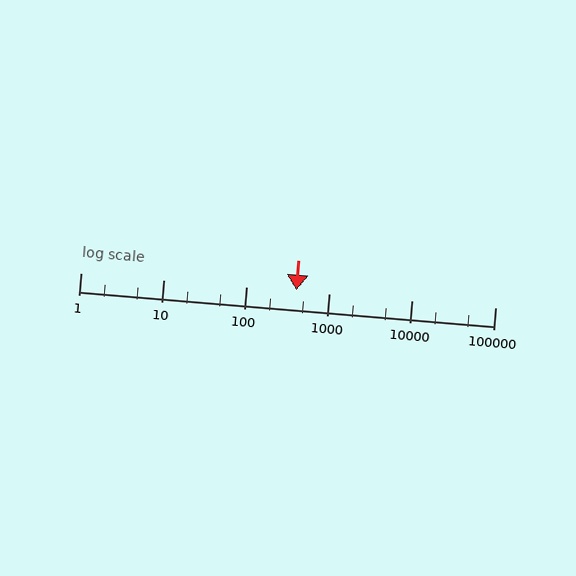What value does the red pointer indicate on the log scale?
The pointer indicates approximately 400.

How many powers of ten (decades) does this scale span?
The scale spans 5 decades, from 1 to 100000.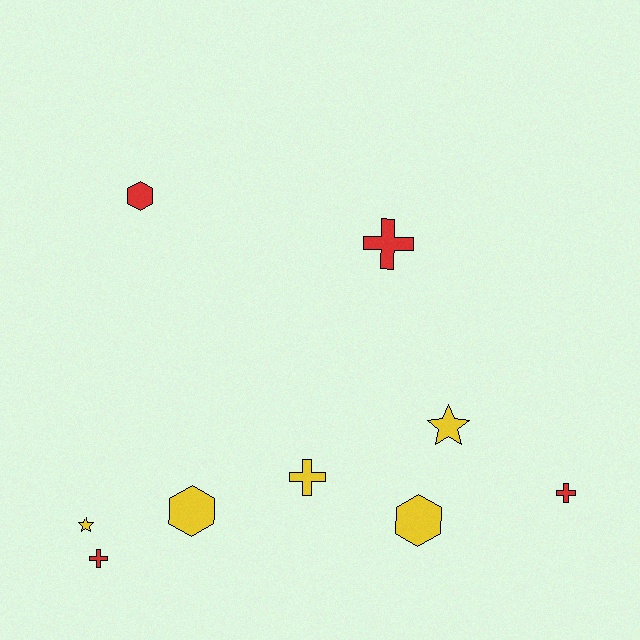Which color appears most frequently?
Yellow, with 5 objects.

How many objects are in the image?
There are 9 objects.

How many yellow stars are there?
There are 2 yellow stars.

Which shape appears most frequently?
Cross, with 4 objects.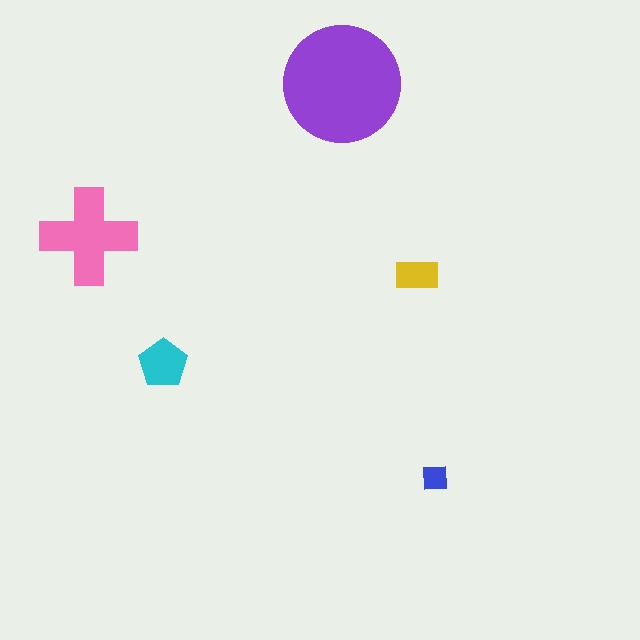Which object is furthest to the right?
The blue square is rightmost.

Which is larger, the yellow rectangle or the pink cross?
The pink cross.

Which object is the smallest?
The blue square.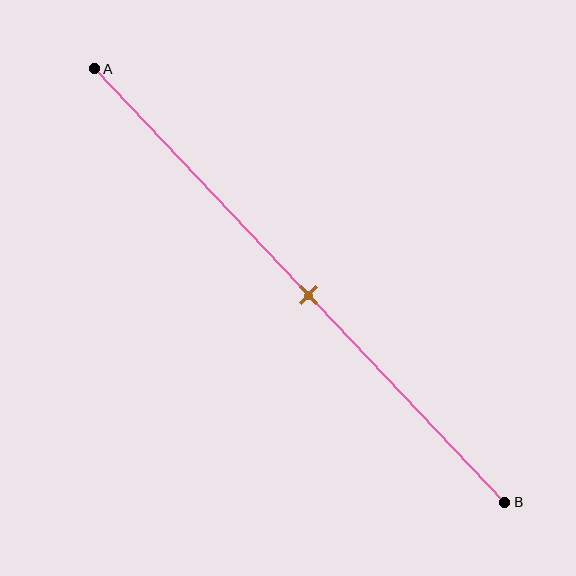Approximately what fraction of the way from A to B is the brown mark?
The brown mark is approximately 50% of the way from A to B.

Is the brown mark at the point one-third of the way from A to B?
No, the mark is at about 50% from A, not at the 33% one-third point.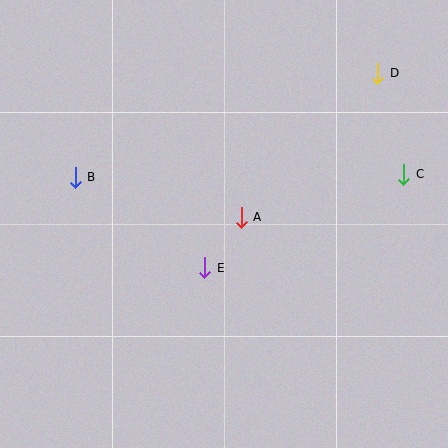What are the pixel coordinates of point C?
Point C is at (404, 174).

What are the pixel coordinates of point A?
Point A is at (241, 217).